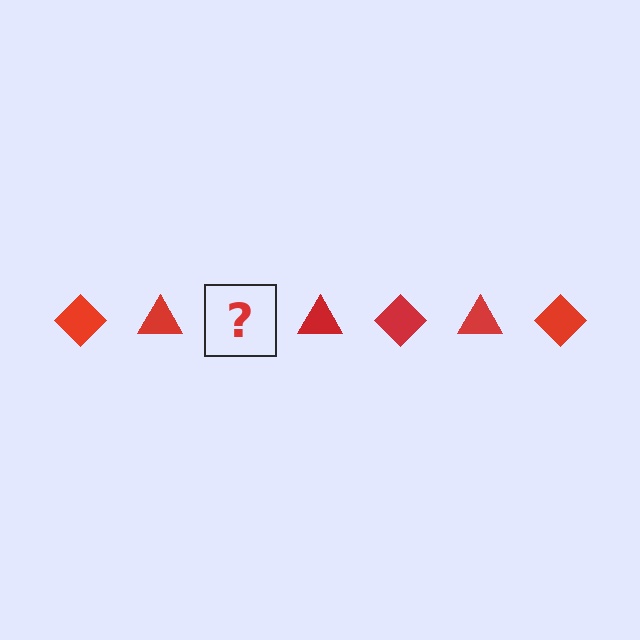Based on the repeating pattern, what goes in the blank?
The blank should be a red diamond.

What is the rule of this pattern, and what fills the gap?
The rule is that the pattern cycles through diamond, triangle shapes in red. The gap should be filled with a red diamond.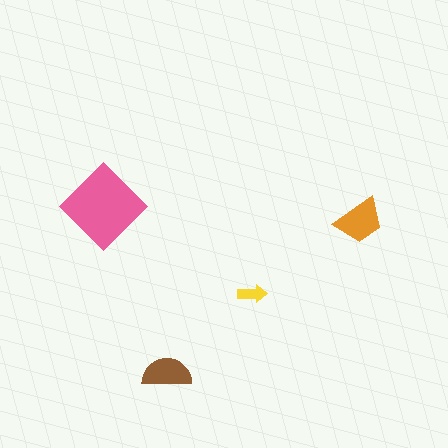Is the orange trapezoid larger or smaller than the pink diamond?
Smaller.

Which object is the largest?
The pink diamond.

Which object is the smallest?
The yellow arrow.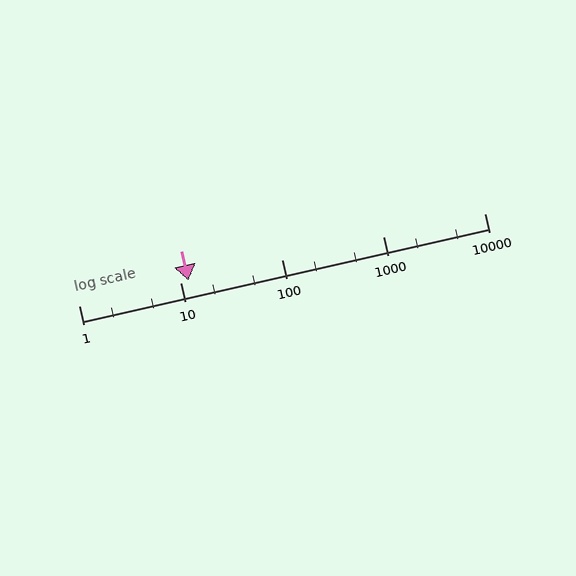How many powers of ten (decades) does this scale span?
The scale spans 4 decades, from 1 to 10000.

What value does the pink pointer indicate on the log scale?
The pointer indicates approximately 12.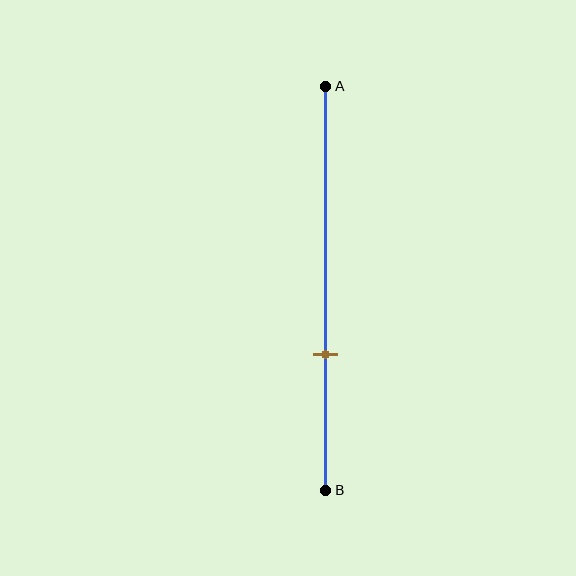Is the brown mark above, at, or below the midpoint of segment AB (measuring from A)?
The brown mark is below the midpoint of segment AB.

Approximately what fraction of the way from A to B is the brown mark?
The brown mark is approximately 65% of the way from A to B.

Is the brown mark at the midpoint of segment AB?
No, the mark is at about 65% from A, not at the 50% midpoint.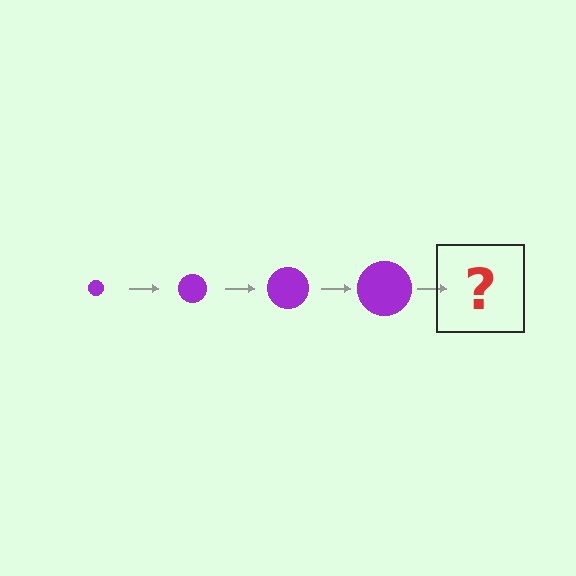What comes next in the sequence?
The next element should be a purple circle, larger than the previous one.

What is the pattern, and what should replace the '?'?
The pattern is that the circle gets progressively larger each step. The '?' should be a purple circle, larger than the previous one.